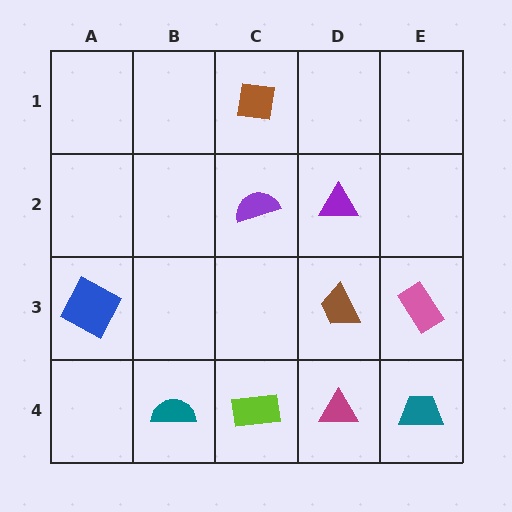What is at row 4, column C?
A lime rectangle.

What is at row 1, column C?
A brown square.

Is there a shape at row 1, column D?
No, that cell is empty.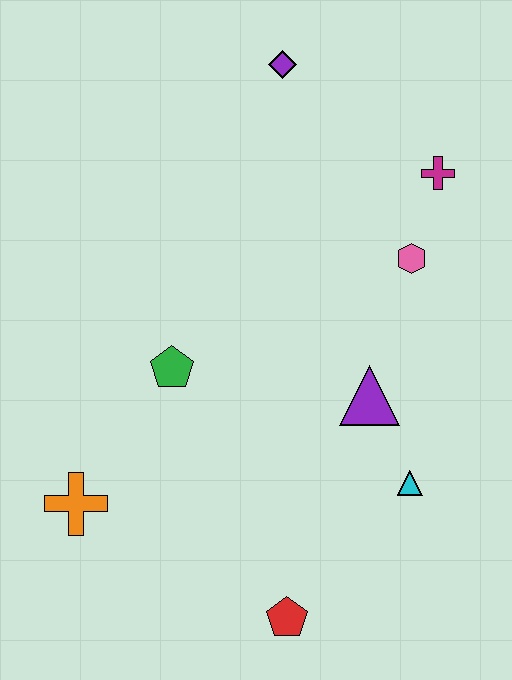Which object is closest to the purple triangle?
The cyan triangle is closest to the purple triangle.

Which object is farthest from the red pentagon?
The purple diamond is farthest from the red pentagon.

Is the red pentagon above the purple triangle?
No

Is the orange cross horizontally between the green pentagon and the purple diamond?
No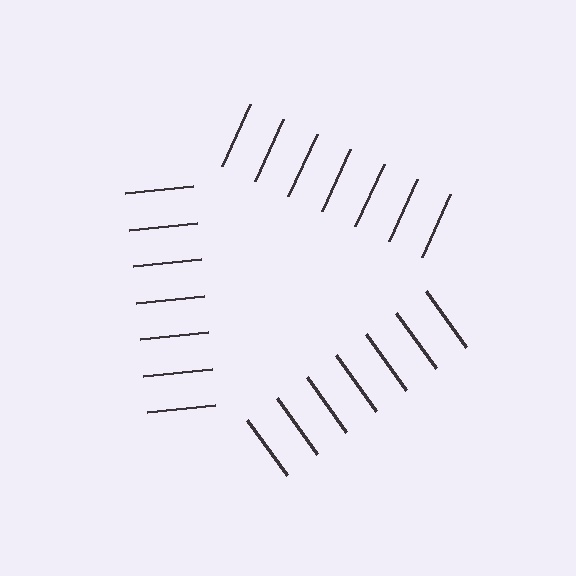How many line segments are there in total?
21 — 7 along each of the 3 edges.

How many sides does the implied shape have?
3 sides — the line-ends trace a triangle.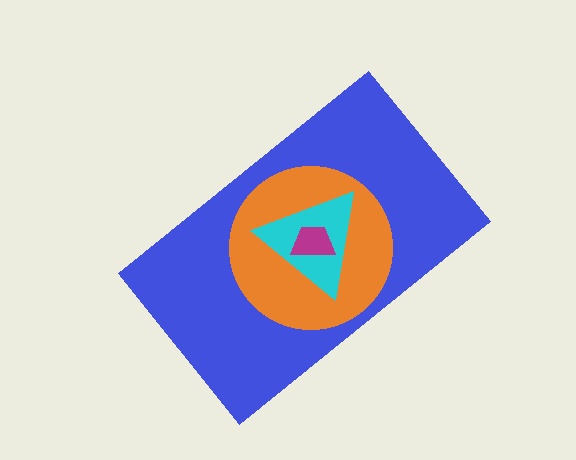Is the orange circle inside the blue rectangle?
Yes.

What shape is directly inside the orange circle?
The cyan triangle.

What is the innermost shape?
The magenta trapezoid.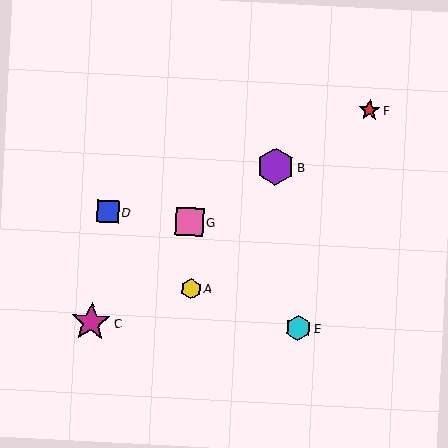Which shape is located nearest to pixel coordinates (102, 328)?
The magenta star (labeled C) at (91, 322) is nearest to that location.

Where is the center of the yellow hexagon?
The center of the yellow hexagon is at (191, 289).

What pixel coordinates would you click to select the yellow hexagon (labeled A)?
Click at (191, 289) to select the yellow hexagon A.